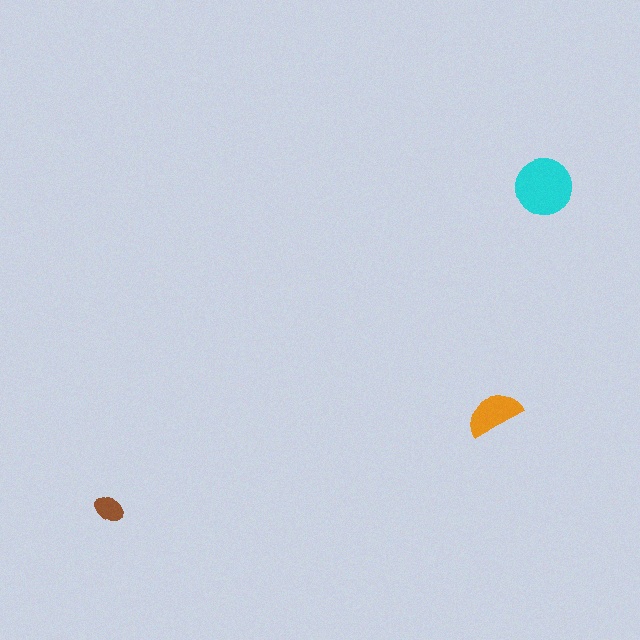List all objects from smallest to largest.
The brown ellipse, the orange semicircle, the cyan circle.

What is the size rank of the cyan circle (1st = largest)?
1st.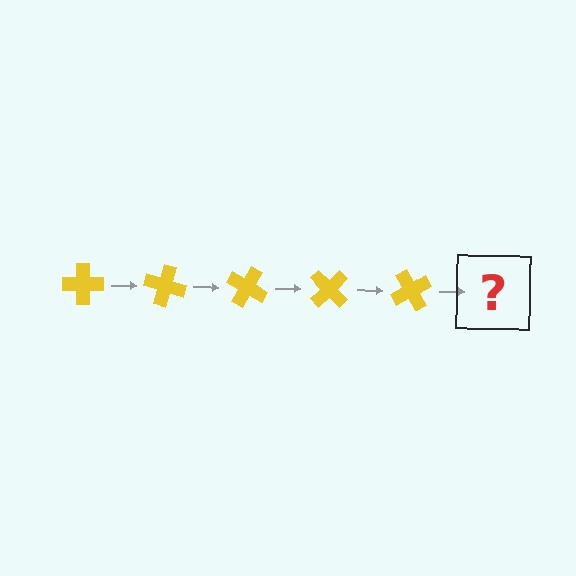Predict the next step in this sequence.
The next step is a yellow cross rotated 75 degrees.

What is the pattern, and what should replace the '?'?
The pattern is that the cross rotates 15 degrees each step. The '?' should be a yellow cross rotated 75 degrees.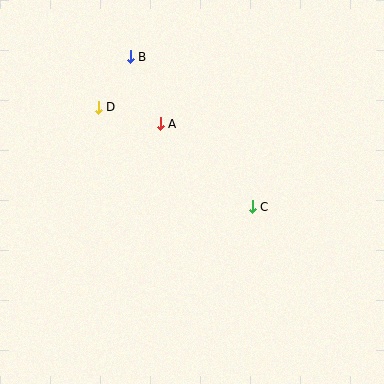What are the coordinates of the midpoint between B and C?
The midpoint between B and C is at (191, 132).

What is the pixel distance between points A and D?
The distance between A and D is 64 pixels.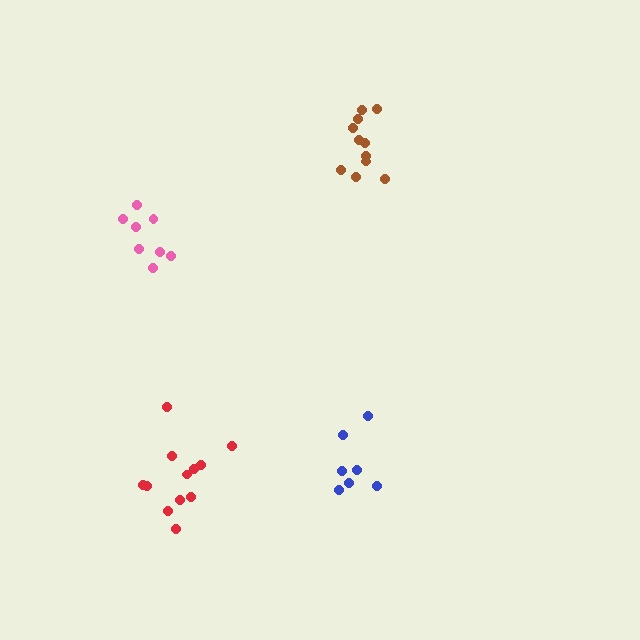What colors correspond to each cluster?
The clusters are colored: brown, red, blue, pink.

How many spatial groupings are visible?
There are 4 spatial groupings.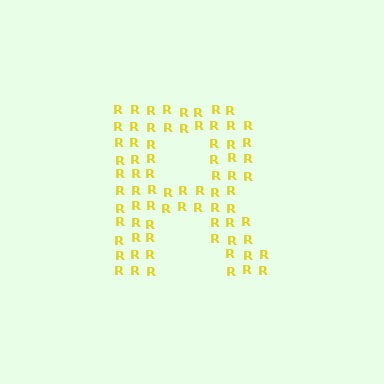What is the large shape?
The large shape is the letter R.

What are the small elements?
The small elements are letter R's.